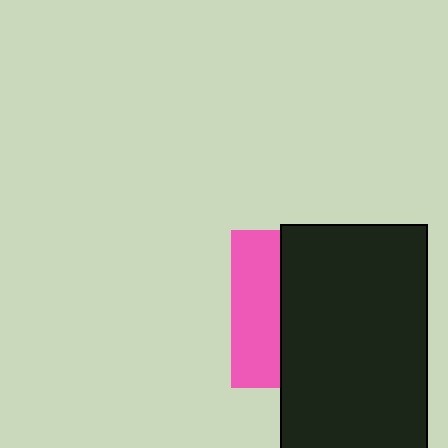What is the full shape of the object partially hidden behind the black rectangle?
The partially hidden object is a pink square.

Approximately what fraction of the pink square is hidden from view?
Roughly 70% of the pink square is hidden behind the black rectangle.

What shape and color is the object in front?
The object in front is a black rectangle.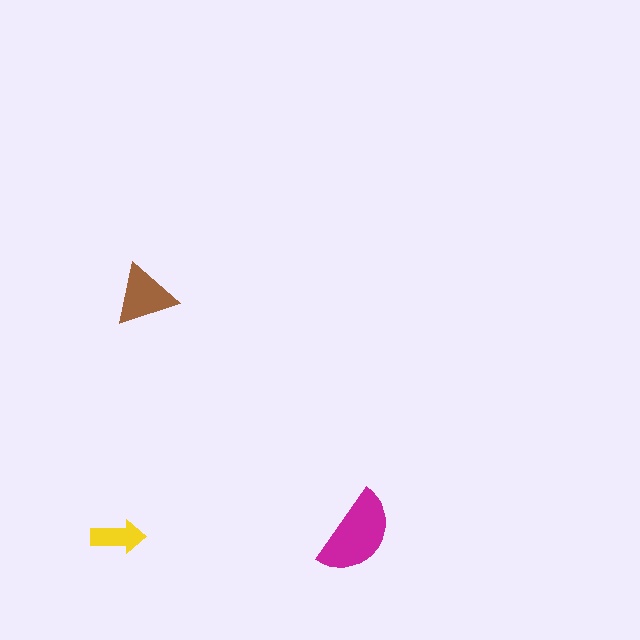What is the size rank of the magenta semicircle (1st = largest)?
1st.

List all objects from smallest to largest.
The yellow arrow, the brown triangle, the magenta semicircle.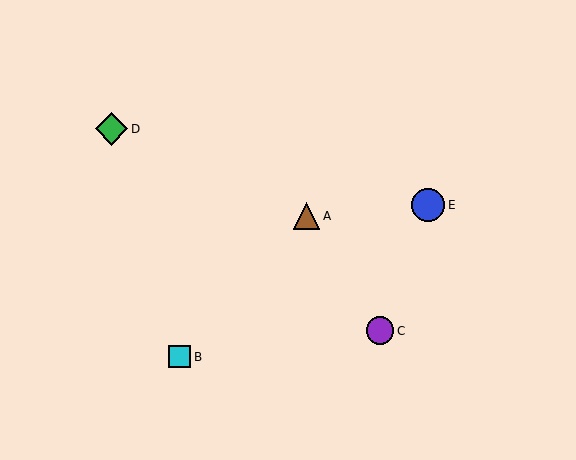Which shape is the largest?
The blue circle (labeled E) is the largest.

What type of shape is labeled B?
Shape B is a cyan square.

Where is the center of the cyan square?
The center of the cyan square is at (180, 357).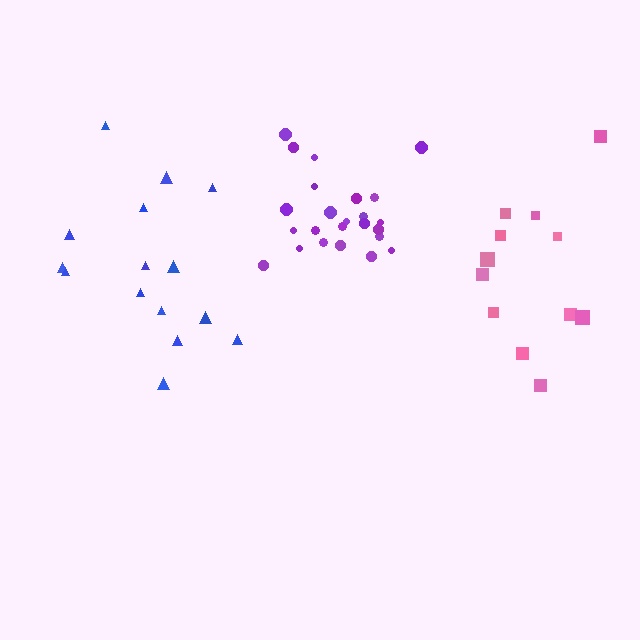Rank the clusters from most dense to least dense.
purple, blue, pink.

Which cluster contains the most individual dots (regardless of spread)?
Purple (24).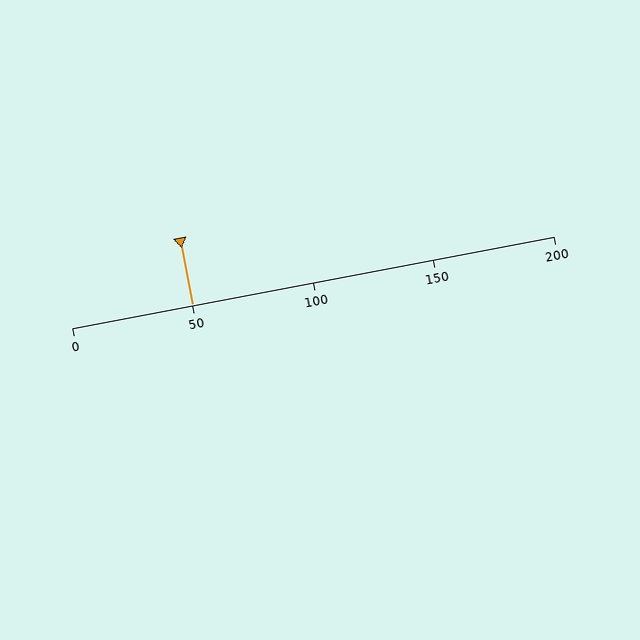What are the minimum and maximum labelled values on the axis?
The axis runs from 0 to 200.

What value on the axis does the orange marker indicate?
The marker indicates approximately 50.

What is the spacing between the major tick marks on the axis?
The major ticks are spaced 50 apart.